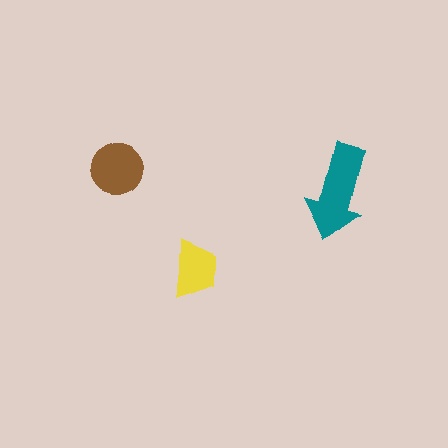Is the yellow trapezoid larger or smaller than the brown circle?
Smaller.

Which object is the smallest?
The yellow trapezoid.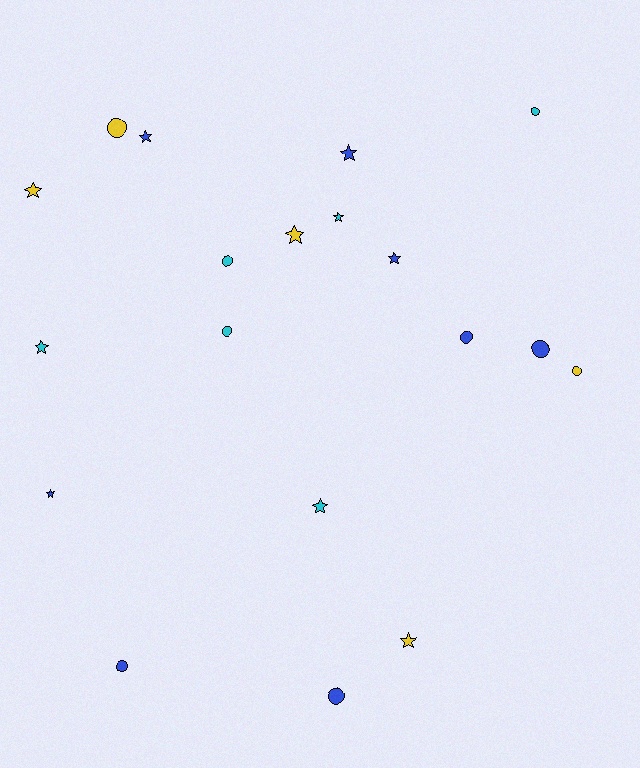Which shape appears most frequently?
Star, with 10 objects.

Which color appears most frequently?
Blue, with 8 objects.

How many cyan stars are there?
There are 3 cyan stars.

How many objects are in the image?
There are 19 objects.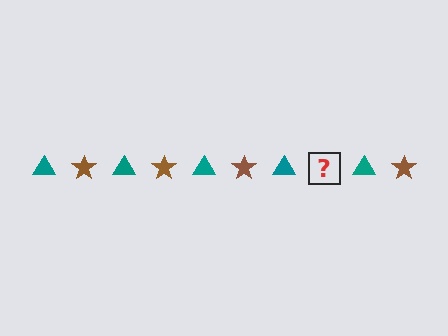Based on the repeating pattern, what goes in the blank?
The blank should be a brown star.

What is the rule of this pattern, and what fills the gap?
The rule is that the pattern alternates between teal triangle and brown star. The gap should be filled with a brown star.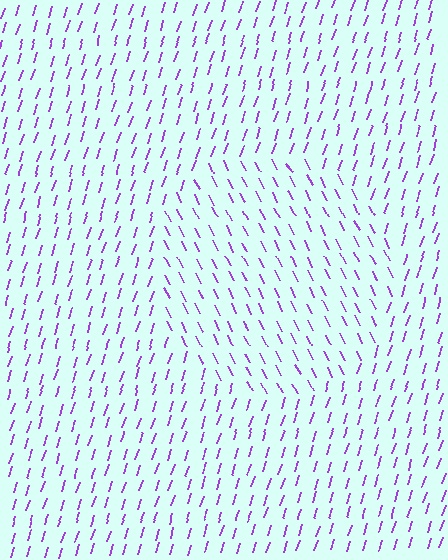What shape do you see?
I see a circle.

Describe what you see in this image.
The image is filled with small purple line segments. A circle region in the image has lines oriented differently from the surrounding lines, creating a visible texture boundary.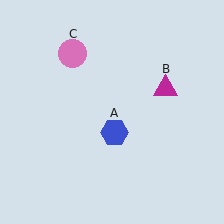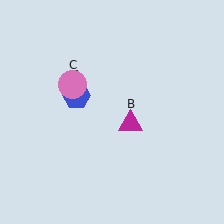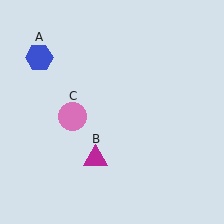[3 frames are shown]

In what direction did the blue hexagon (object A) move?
The blue hexagon (object A) moved up and to the left.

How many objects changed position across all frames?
3 objects changed position: blue hexagon (object A), magenta triangle (object B), pink circle (object C).